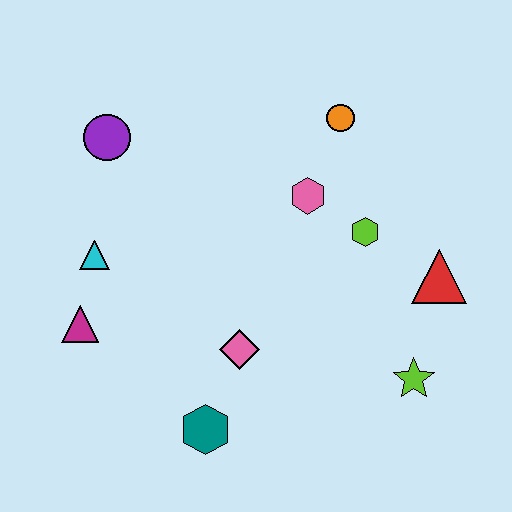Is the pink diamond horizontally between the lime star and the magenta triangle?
Yes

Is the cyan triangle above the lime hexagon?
No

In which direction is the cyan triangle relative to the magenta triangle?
The cyan triangle is above the magenta triangle.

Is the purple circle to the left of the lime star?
Yes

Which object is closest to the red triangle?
The lime hexagon is closest to the red triangle.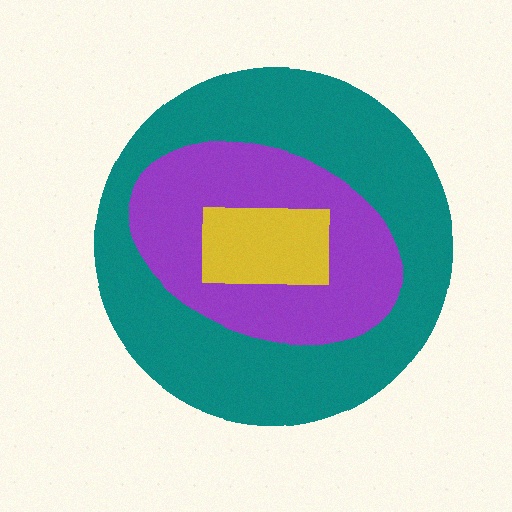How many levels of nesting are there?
3.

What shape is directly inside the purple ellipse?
The yellow rectangle.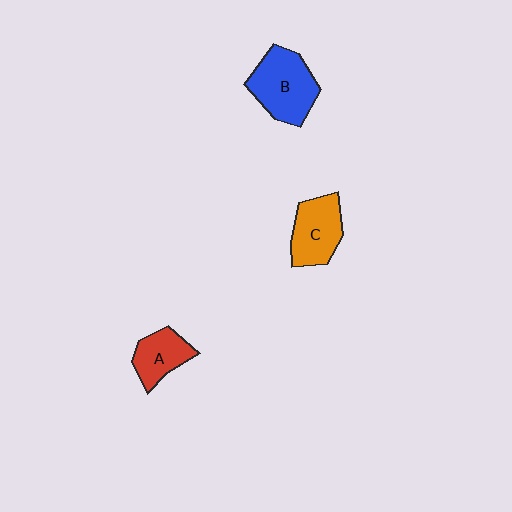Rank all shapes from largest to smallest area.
From largest to smallest: B (blue), C (orange), A (red).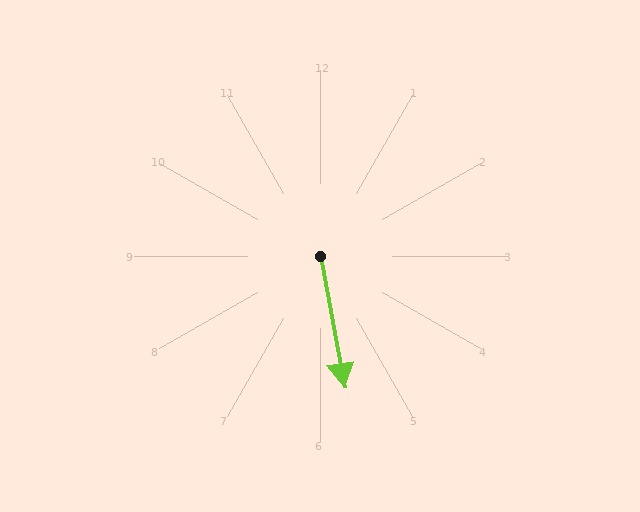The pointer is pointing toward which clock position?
Roughly 6 o'clock.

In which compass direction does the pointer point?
South.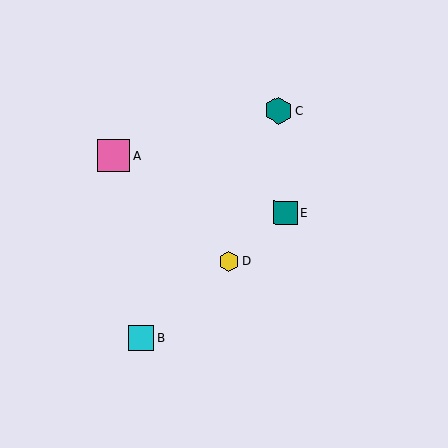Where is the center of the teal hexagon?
The center of the teal hexagon is at (278, 111).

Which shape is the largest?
The pink square (labeled A) is the largest.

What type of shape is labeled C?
Shape C is a teal hexagon.